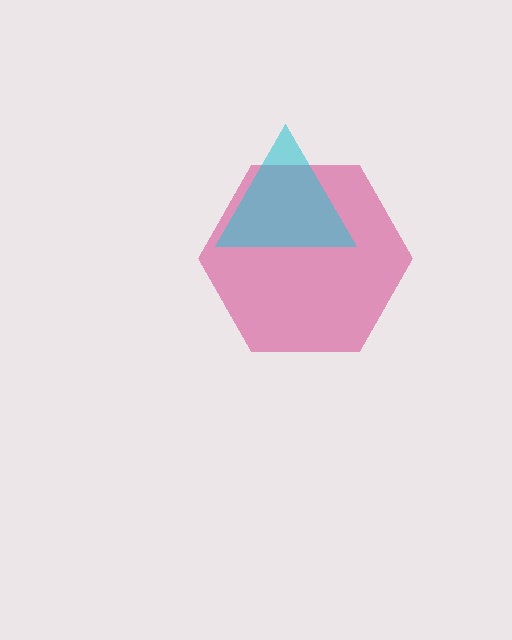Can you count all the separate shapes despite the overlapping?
Yes, there are 2 separate shapes.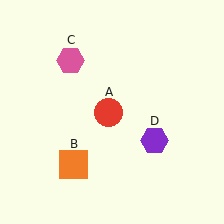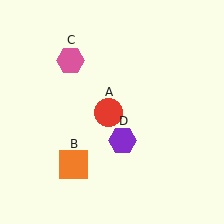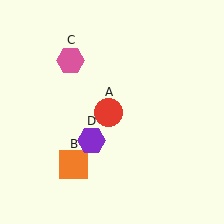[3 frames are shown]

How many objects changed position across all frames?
1 object changed position: purple hexagon (object D).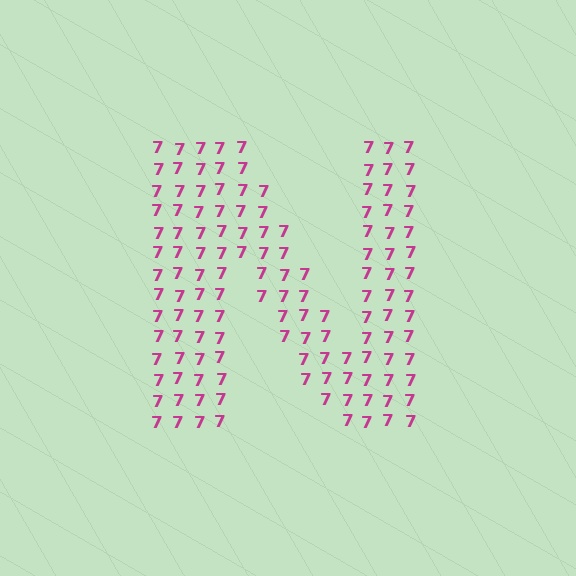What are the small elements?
The small elements are digit 7's.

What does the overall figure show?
The overall figure shows the letter N.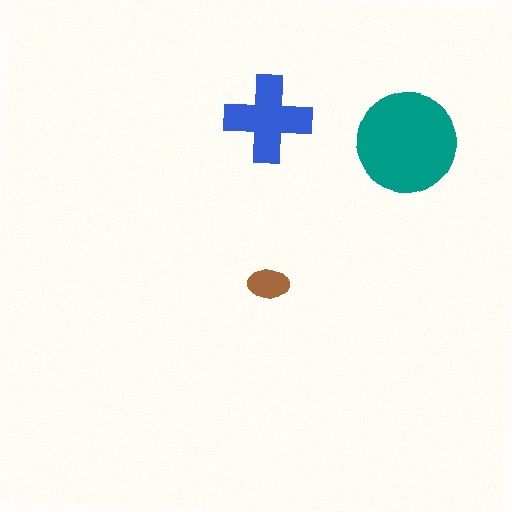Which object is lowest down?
The brown ellipse is bottommost.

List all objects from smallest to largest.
The brown ellipse, the blue cross, the teal circle.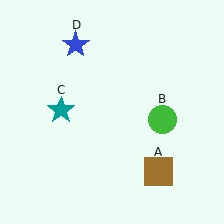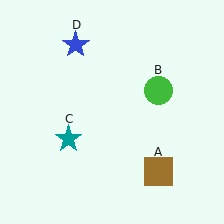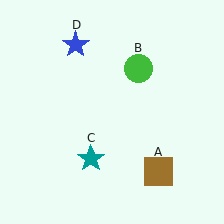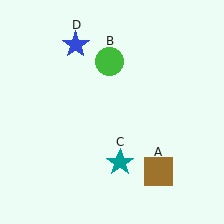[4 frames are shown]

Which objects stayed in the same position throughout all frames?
Brown square (object A) and blue star (object D) remained stationary.